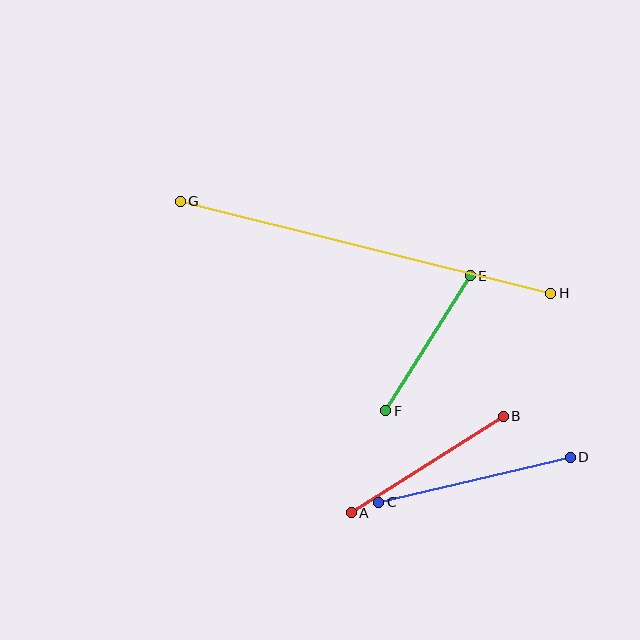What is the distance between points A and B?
The distance is approximately 180 pixels.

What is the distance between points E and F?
The distance is approximately 159 pixels.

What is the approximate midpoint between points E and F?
The midpoint is at approximately (428, 343) pixels.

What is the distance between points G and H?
The distance is approximately 382 pixels.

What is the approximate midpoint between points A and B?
The midpoint is at approximately (427, 464) pixels.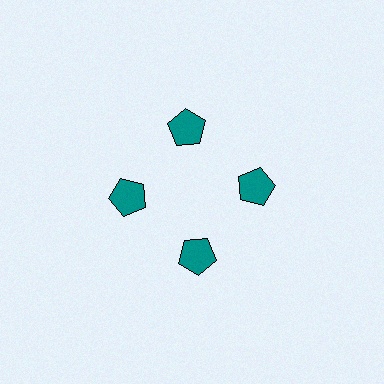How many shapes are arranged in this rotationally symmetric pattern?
There are 4 shapes, arranged in 4 groups of 1.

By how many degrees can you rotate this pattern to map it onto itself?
The pattern maps onto itself every 90 degrees of rotation.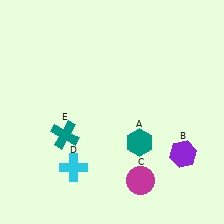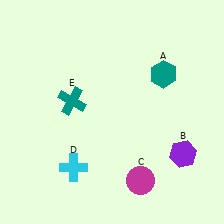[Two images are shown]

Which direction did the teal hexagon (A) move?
The teal hexagon (A) moved up.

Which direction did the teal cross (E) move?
The teal cross (E) moved up.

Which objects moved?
The objects that moved are: the teal hexagon (A), the teal cross (E).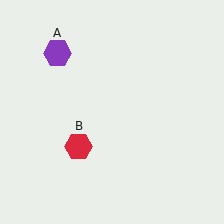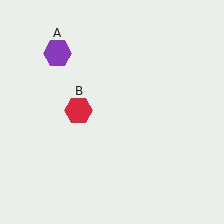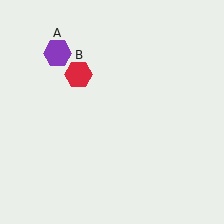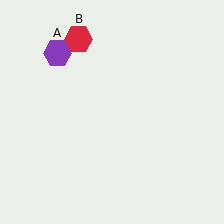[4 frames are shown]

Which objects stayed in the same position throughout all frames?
Purple hexagon (object A) remained stationary.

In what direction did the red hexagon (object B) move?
The red hexagon (object B) moved up.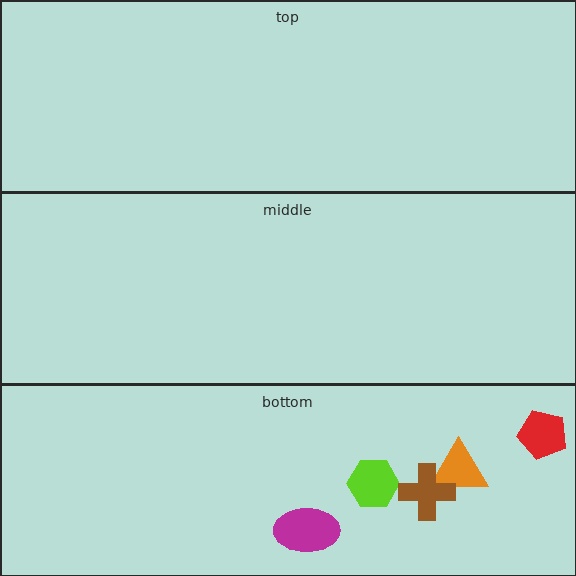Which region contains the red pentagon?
The bottom region.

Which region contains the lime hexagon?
The bottom region.